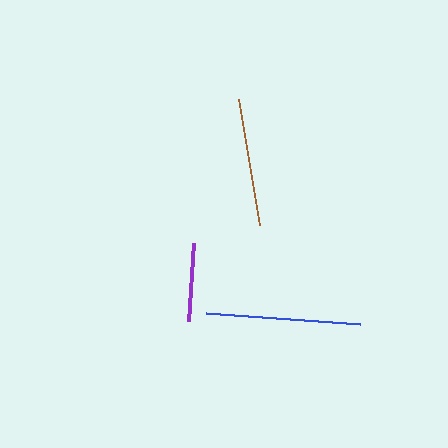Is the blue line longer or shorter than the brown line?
The blue line is longer than the brown line.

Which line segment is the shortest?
The purple line is the shortest at approximately 78 pixels.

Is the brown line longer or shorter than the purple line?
The brown line is longer than the purple line.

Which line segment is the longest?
The blue line is the longest at approximately 155 pixels.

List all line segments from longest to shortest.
From longest to shortest: blue, brown, purple.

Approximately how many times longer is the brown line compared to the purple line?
The brown line is approximately 1.6 times the length of the purple line.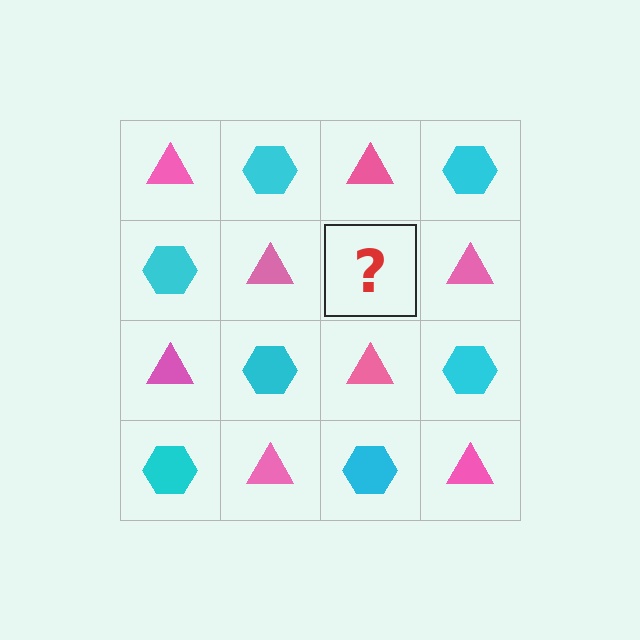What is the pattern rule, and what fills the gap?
The rule is that it alternates pink triangle and cyan hexagon in a checkerboard pattern. The gap should be filled with a cyan hexagon.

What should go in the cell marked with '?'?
The missing cell should contain a cyan hexagon.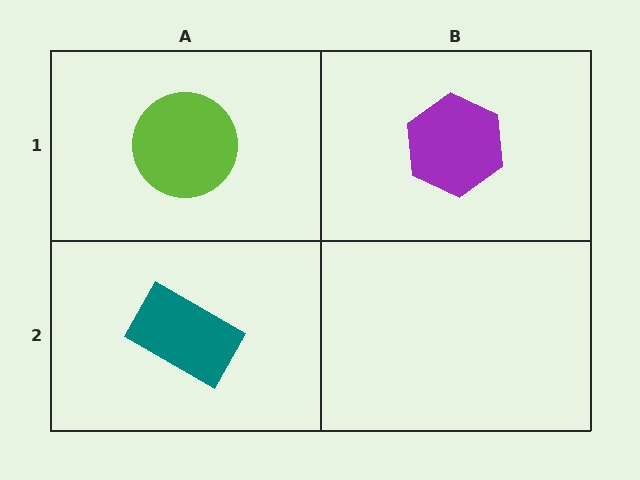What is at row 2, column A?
A teal rectangle.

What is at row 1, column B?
A purple hexagon.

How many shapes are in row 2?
1 shape.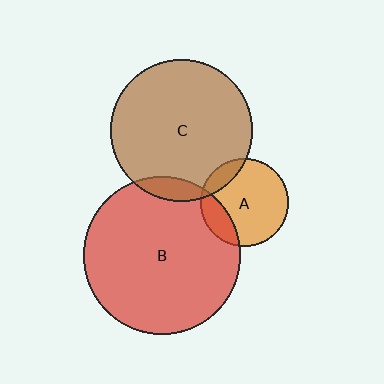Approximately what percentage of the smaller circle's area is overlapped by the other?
Approximately 15%.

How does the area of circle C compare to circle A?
Approximately 2.6 times.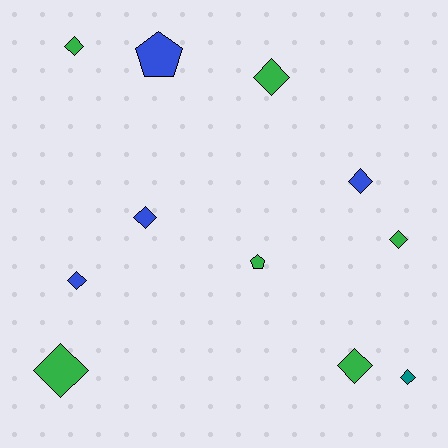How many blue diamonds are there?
There are 3 blue diamonds.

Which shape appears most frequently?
Diamond, with 9 objects.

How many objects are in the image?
There are 11 objects.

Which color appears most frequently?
Green, with 6 objects.